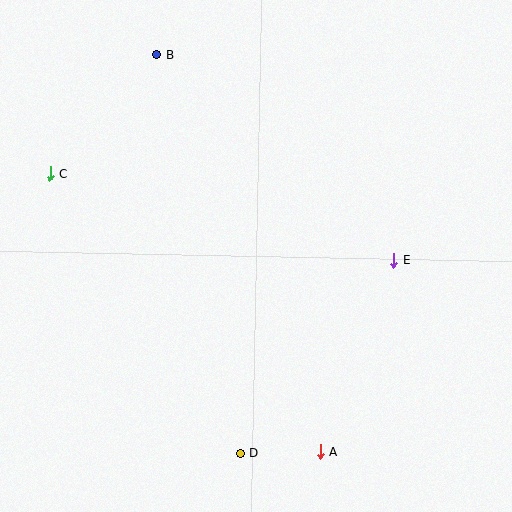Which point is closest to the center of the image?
Point E at (394, 260) is closest to the center.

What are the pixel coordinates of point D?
Point D is at (240, 453).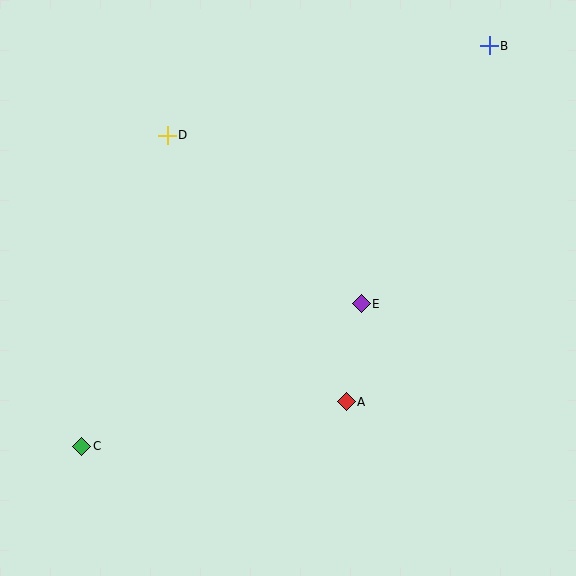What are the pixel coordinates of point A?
Point A is at (346, 402).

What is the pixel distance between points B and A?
The distance between B and A is 384 pixels.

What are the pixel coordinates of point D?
Point D is at (167, 135).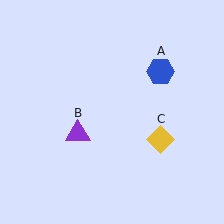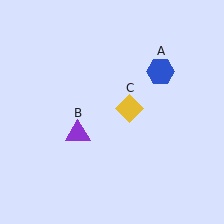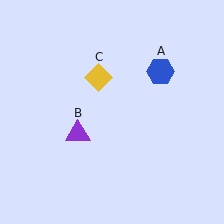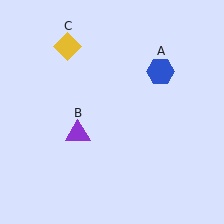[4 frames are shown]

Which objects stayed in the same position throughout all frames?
Blue hexagon (object A) and purple triangle (object B) remained stationary.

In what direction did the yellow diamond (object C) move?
The yellow diamond (object C) moved up and to the left.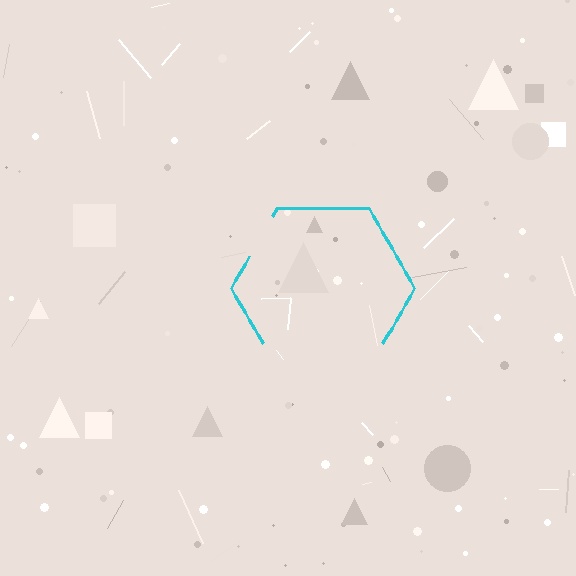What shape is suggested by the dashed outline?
The dashed outline suggests a hexagon.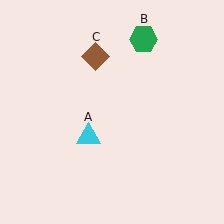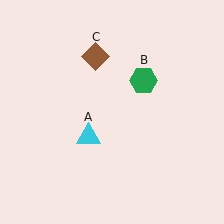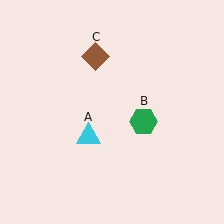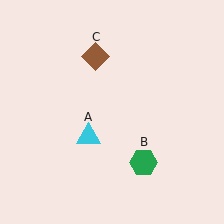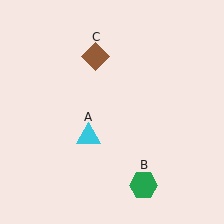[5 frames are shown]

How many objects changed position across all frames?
1 object changed position: green hexagon (object B).